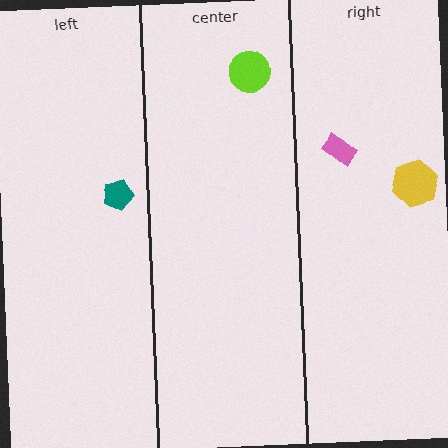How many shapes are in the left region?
1.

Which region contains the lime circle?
The center region.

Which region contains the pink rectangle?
The right region.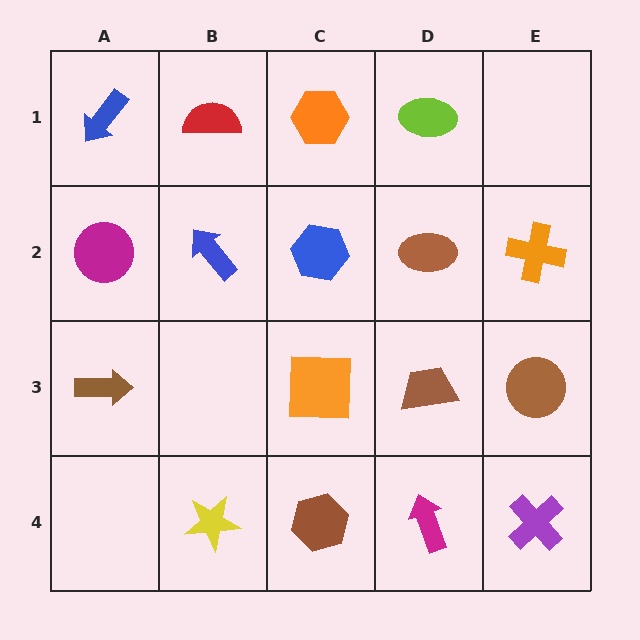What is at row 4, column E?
A purple cross.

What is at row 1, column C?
An orange hexagon.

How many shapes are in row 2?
5 shapes.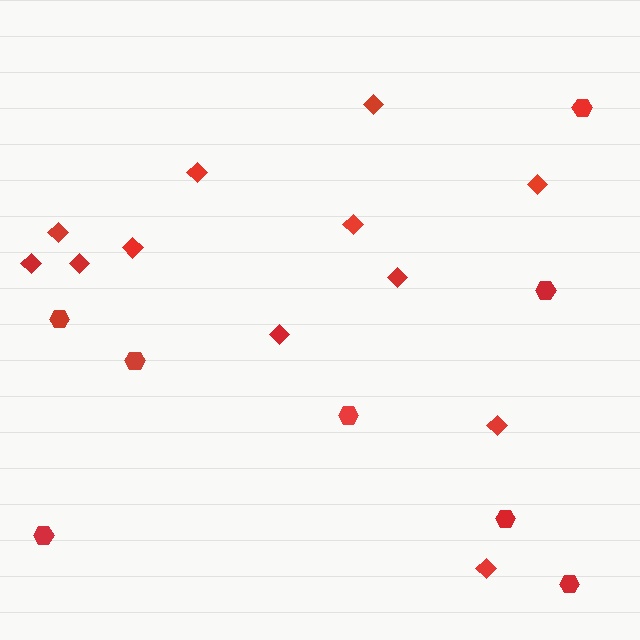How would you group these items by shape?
There are 2 groups: one group of hexagons (8) and one group of diamonds (12).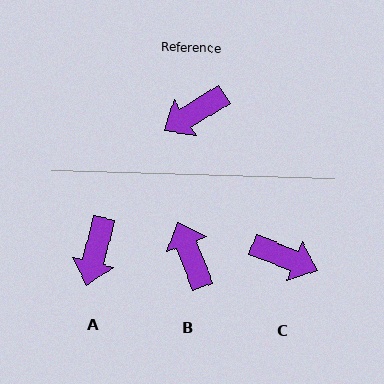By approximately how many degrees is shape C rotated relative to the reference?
Approximately 127 degrees counter-clockwise.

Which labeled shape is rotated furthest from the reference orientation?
C, about 127 degrees away.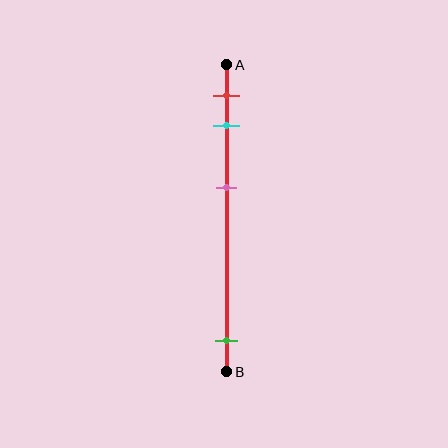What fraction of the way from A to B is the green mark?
The green mark is approximately 90% (0.9) of the way from A to B.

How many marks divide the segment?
There are 4 marks dividing the segment.